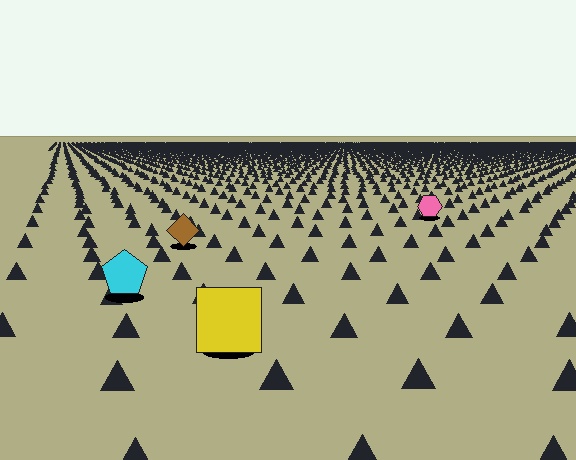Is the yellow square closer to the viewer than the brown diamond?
Yes. The yellow square is closer — you can tell from the texture gradient: the ground texture is coarser near it.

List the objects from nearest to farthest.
From nearest to farthest: the yellow square, the cyan pentagon, the brown diamond, the pink hexagon.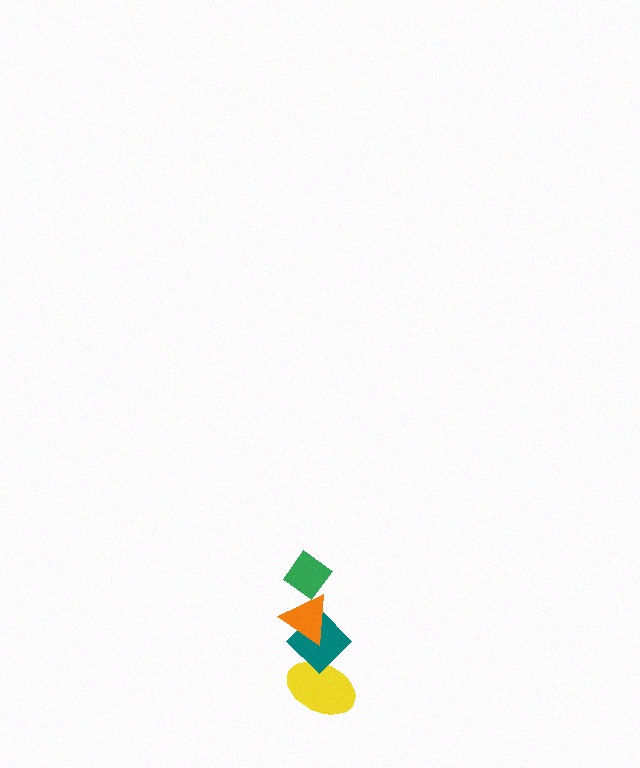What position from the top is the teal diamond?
The teal diamond is 3rd from the top.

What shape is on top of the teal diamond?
The orange triangle is on top of the teal diamond.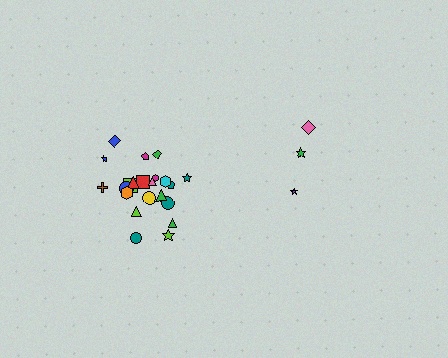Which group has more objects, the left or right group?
The left group.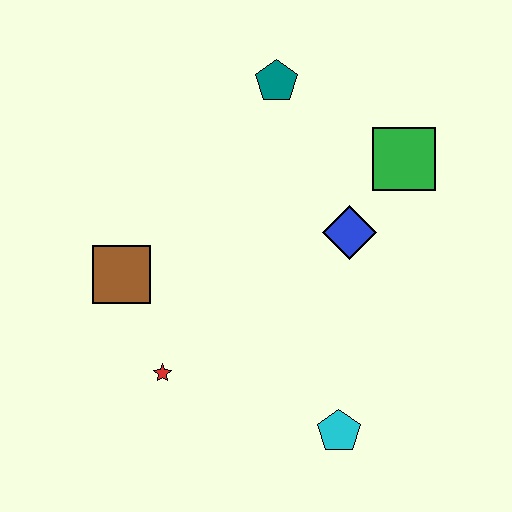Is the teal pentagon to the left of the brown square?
No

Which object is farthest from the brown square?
The green square is farthest from the brown square.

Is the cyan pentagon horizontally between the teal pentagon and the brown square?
No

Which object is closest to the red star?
The brown square is closest to the red star.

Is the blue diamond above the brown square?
Yes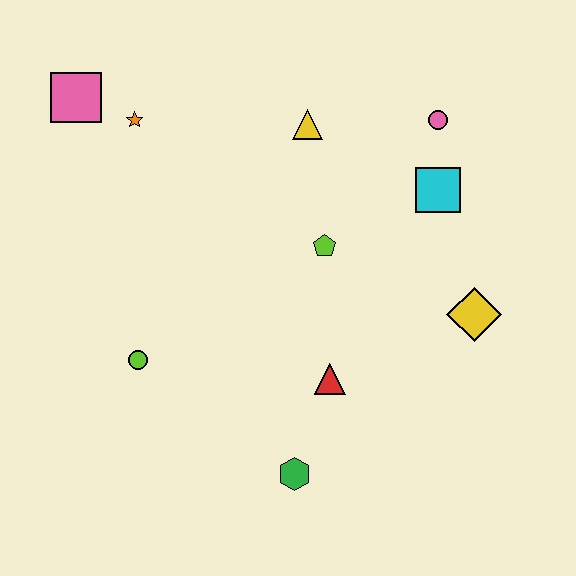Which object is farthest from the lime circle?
The pink circle is farthest from the lime circle.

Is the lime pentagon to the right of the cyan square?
No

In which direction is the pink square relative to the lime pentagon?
The pink square is to the left of the lime pentagon.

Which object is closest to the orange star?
The pink square is closest to the orange star.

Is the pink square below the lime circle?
No